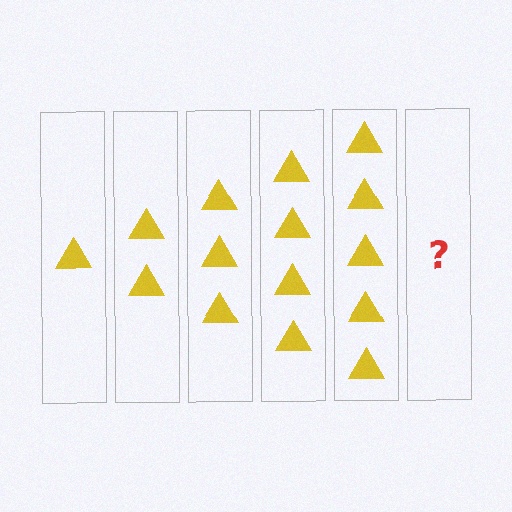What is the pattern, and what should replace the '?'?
The pattern is that each step adds one more triangle. The '?' should be 6 triangles.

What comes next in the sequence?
The next element should be 6 triangles.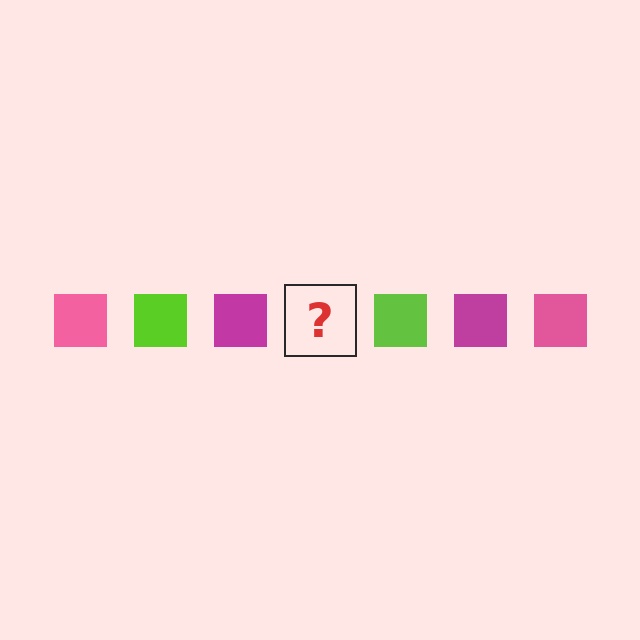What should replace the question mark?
The question mark should be replaced with a pink square.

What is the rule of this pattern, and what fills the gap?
The rule is that the pattern cycles through pink, lime, magenta squares. The gap should be filled with a pink square.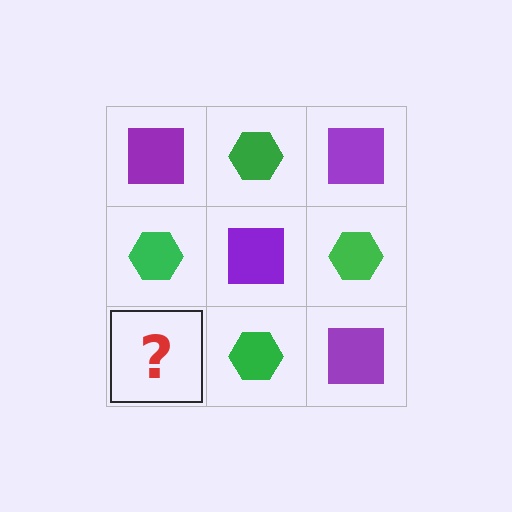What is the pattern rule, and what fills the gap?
The rule is that it alternates purple square and green hexagon in a checkerboard pattern. The gap should be filled with a purple square.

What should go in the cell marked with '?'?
The missing cell should contain a purple square.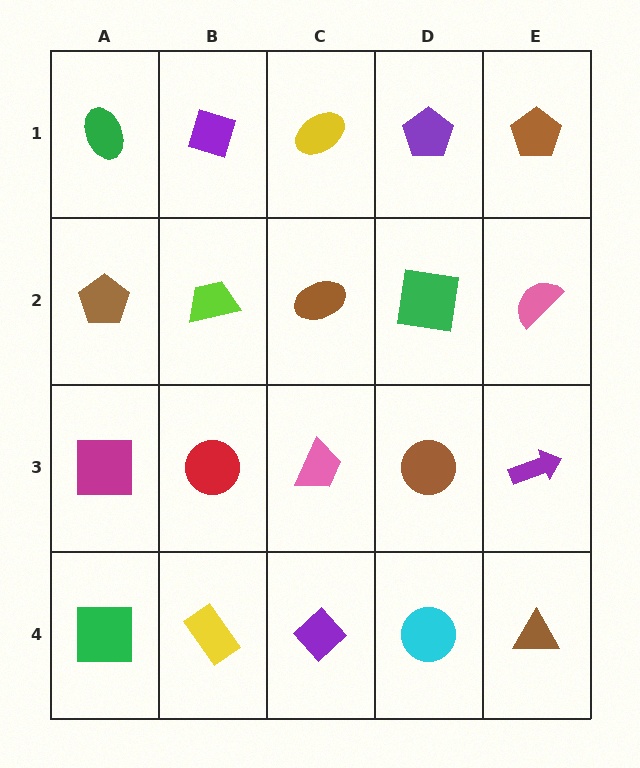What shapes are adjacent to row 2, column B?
A purple diamond (row 1, column B), a red circle (row 3, column B), a brown pentagon (row 2, column A), a brown ellipse (row 2, column C).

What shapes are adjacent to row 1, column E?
A pink semicircle (row 2, column E), a purple pentagon (row 1, column D).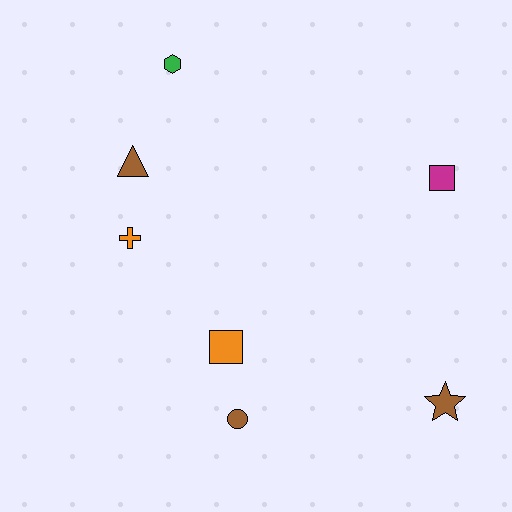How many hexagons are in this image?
There is 1 hexagon.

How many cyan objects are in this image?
There are no cyan objects.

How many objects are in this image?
There are 7 objects.